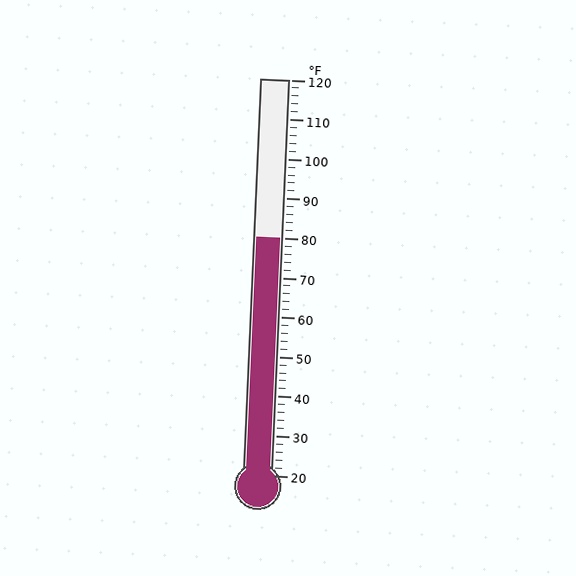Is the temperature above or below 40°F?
The temperature is above 40°F.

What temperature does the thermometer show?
The thermometer shows approximately 80°F.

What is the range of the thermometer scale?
The thermometer scale ranges from 20°F to 120°F.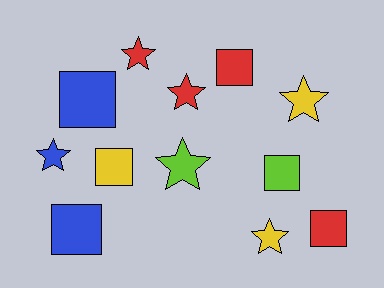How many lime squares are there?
There is 1 lime square.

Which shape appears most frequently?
Star, with 6 objects.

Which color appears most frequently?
Red, with 4 objects.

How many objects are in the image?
There are 12 objects.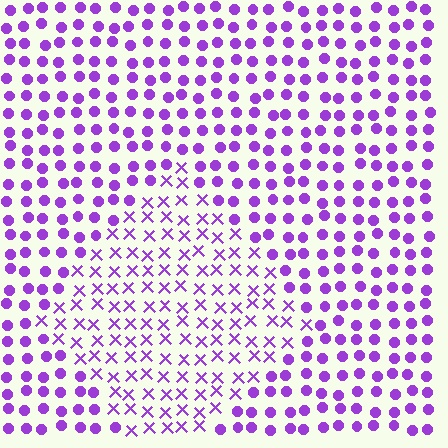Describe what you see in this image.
The image is filled with small purple elements arranged in a uniform grid. A diamond-shaped region contains X marks, while the surrounding area contains circles. The boundary is defined purely by the change in element shape.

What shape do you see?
I see a diamond.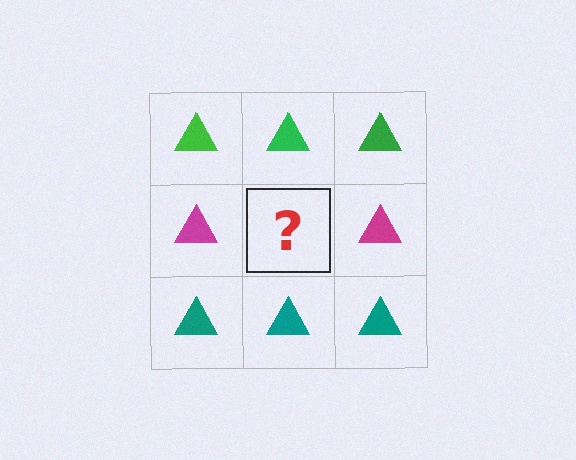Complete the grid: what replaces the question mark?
The question mark should be replaced with a magenta triangle.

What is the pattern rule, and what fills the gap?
The rule is that each row has a consistent color. The gap should be filled with a magenta triangle.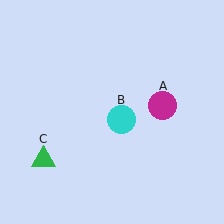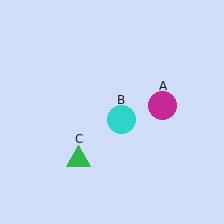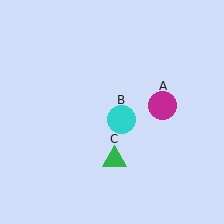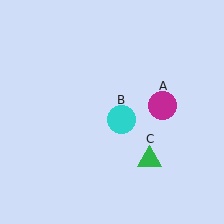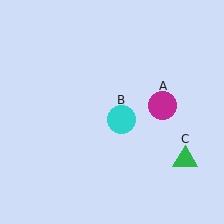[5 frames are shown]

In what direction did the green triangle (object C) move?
The green triangle (object C) moved right.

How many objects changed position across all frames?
1 object changed position: green triangle (object C).